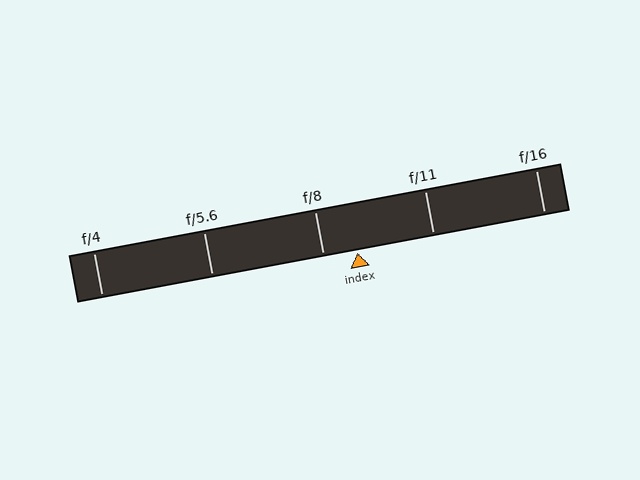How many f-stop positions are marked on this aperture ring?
There are 5 f-stop positions marked.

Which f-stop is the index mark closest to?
The index mark is closest to f/8.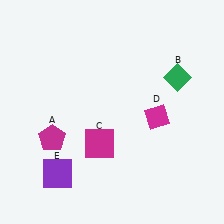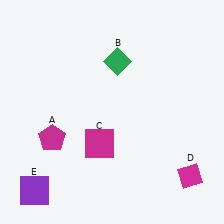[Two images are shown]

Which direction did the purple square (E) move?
The purple square (E) moved left.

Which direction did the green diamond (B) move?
The green diamond (B) moved left.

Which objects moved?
The objects that moved are: the green diamond (B), the magenta diamond (D), the purple square (E).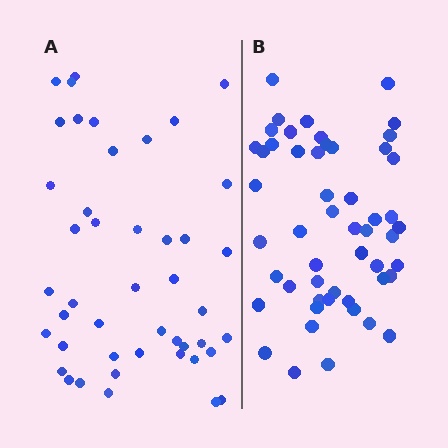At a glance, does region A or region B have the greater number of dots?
Region B (the right region) has more dots.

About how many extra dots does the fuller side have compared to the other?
Region B has roughly 8 or so more dots than region A.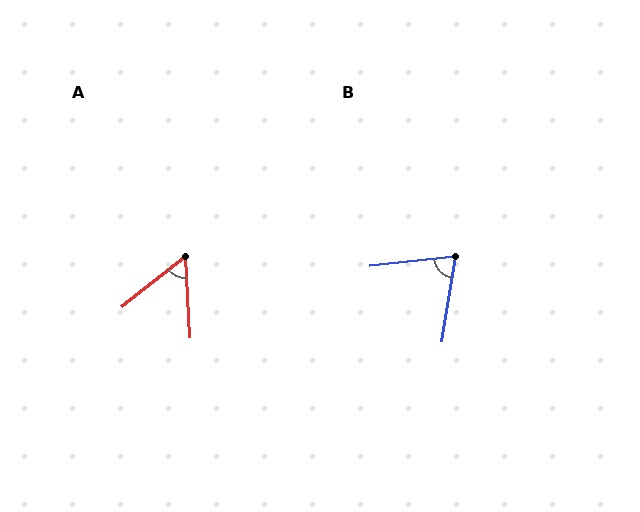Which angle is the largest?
B, at approximately 75 degrees.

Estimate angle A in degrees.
Approximately 55 degrees.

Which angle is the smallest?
A, at approximately 55 degrees.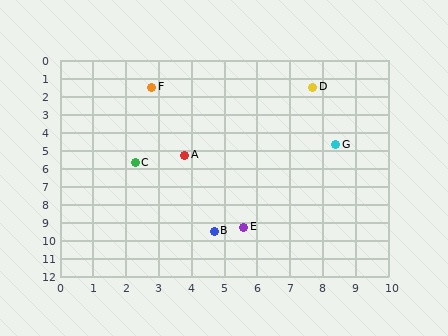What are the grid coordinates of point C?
Point C is at approximately (2.3, 5.7).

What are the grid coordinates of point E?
Point E is at approximately (5.6, 9.3).